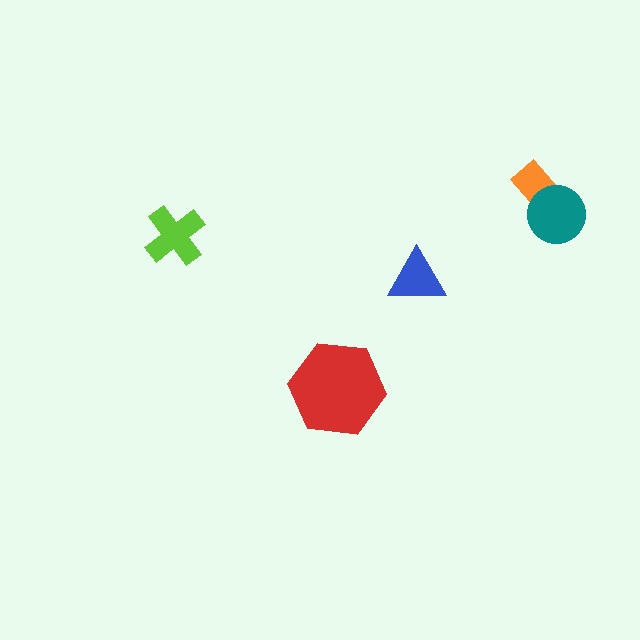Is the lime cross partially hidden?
No, no other shape covers it.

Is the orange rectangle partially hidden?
Yes, it is partially covered by another shape.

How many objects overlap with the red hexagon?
0 objects overlap with the red hexagon.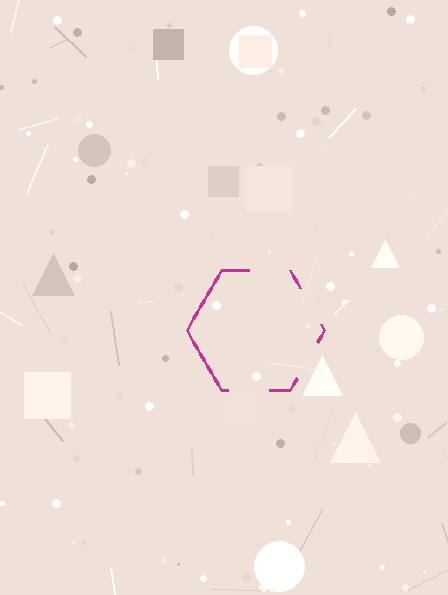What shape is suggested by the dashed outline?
The dashed outline suggests a hexagon.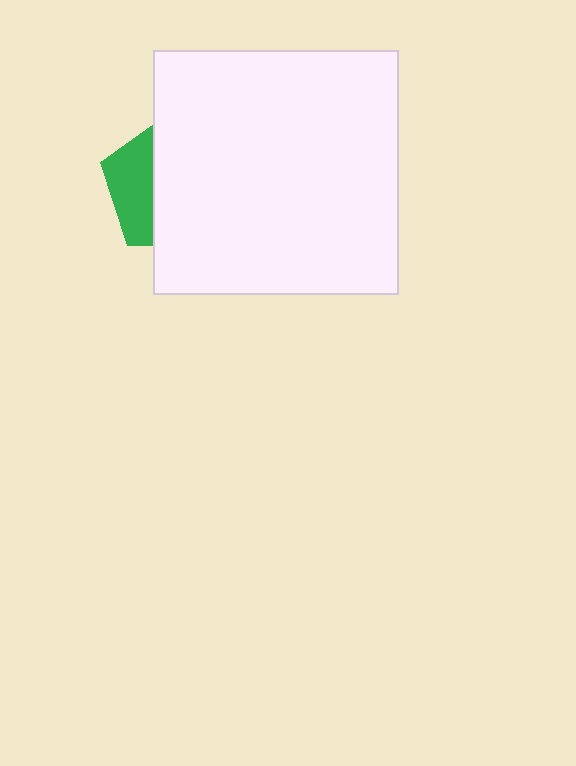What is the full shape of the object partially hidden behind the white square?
The partially hidden object is a green pentagon.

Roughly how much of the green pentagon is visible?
A small part of it is visible (roughly 33%).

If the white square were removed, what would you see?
You would see the complete green pentagon.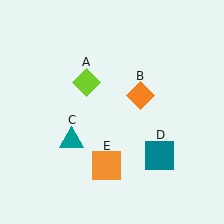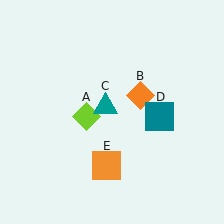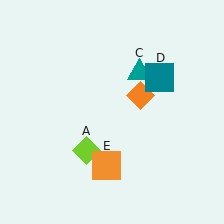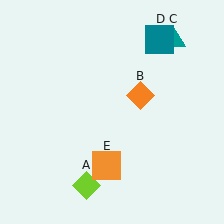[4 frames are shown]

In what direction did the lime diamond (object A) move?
The lime diamond (object A) moved down.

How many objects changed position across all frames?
3 objects changed position: lime diamond (object A), teal triangle (object C), teal square (object D).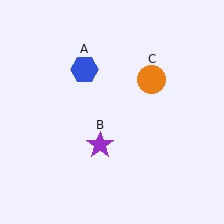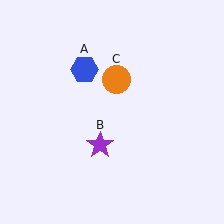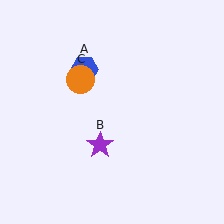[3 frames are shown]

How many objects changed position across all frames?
1 object changed position: orange circle (object C).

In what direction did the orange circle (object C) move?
The orange circle (object C) moved left.